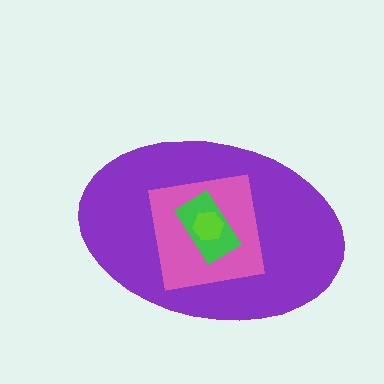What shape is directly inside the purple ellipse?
The pink square.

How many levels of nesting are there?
4.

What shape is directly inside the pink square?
The green rectangle.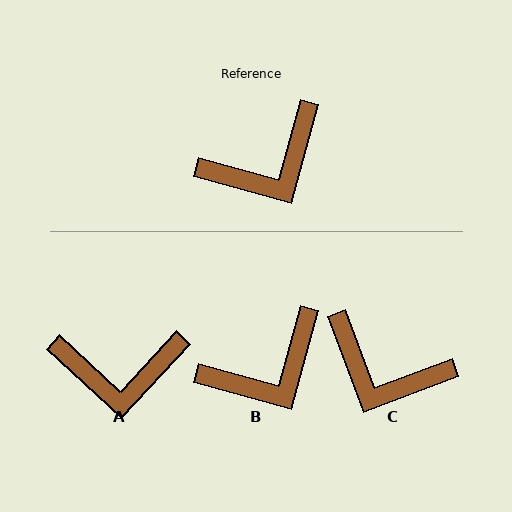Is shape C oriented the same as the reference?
No, it is off by about 54 degrees.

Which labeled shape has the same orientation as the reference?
B.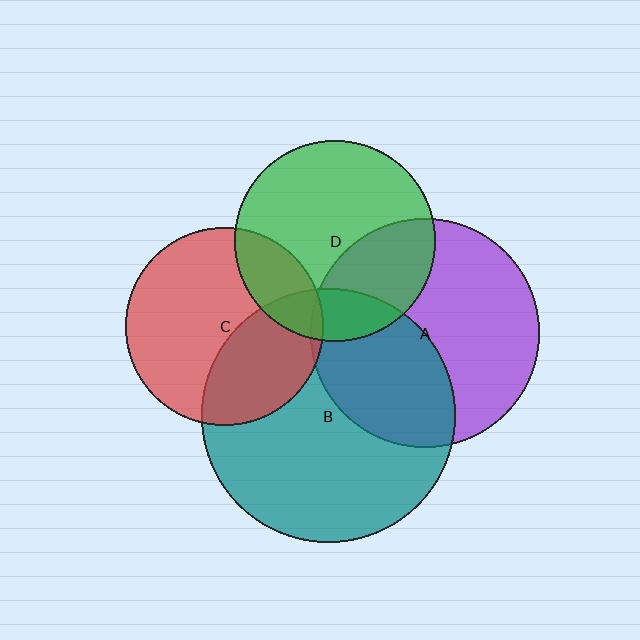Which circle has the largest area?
Circle B (teal).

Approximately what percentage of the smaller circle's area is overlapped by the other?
Approximately 5%.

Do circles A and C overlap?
Yes.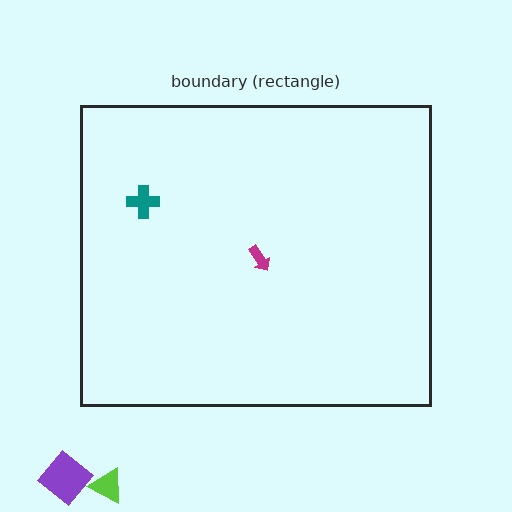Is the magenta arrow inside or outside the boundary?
Inside.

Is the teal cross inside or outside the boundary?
Inside.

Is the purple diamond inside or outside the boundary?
Outside.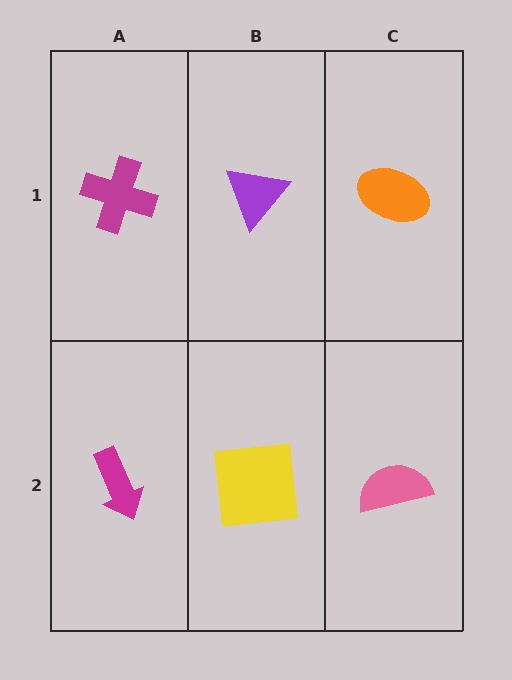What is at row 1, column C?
An orange ellipse.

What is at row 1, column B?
A purple triangle.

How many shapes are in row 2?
3 shapes.